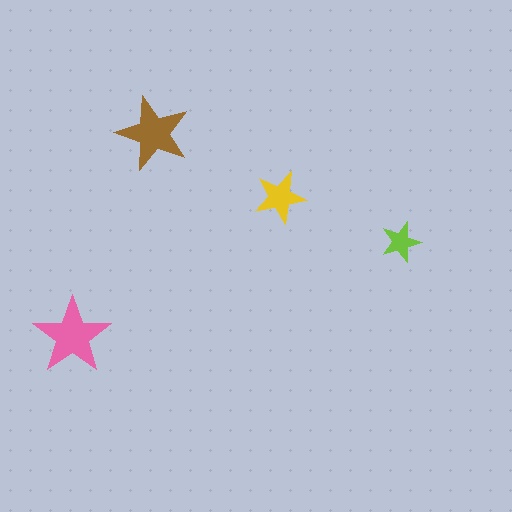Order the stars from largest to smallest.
the pink one, the brown one, the yellow one, the lime one.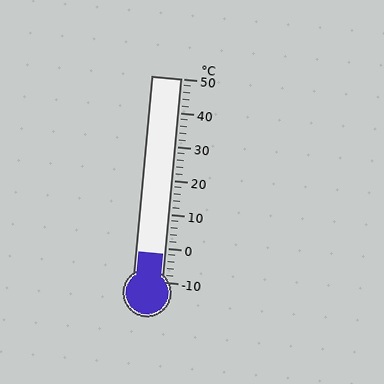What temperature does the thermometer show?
The thermometer shows approximately -2°C.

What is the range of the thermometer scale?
The thermometer scale ranges from -10°C to 50°C.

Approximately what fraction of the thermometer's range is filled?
The thermometer is filled to approximately 15% of its range.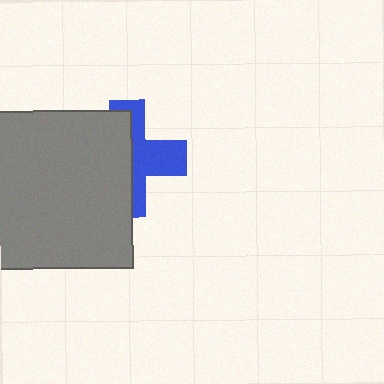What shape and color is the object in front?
The object in front is a gray rectangle.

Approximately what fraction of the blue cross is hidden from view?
Roughly 56% of the blue cross is hidden behind the gray rectangle.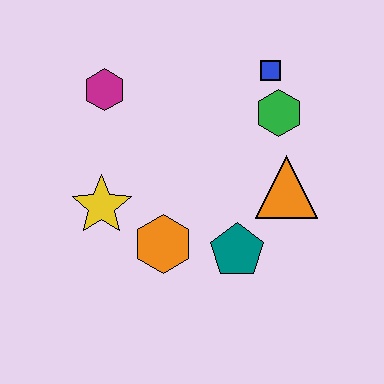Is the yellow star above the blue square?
No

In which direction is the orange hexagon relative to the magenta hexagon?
The orange hexagon is below the magenta hexagon.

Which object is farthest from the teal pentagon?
The magenta hexagon is farthest from the teal pentagon.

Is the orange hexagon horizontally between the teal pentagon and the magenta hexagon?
Yes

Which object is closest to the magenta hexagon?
The yellow star is closest to the magenta hexagon.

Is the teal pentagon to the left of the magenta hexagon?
No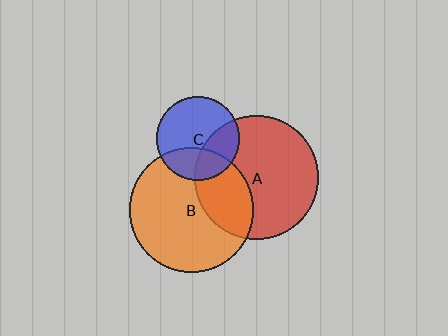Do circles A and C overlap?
Yes.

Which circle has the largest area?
Circle B (orange).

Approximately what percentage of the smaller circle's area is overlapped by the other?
Approximately 30%.